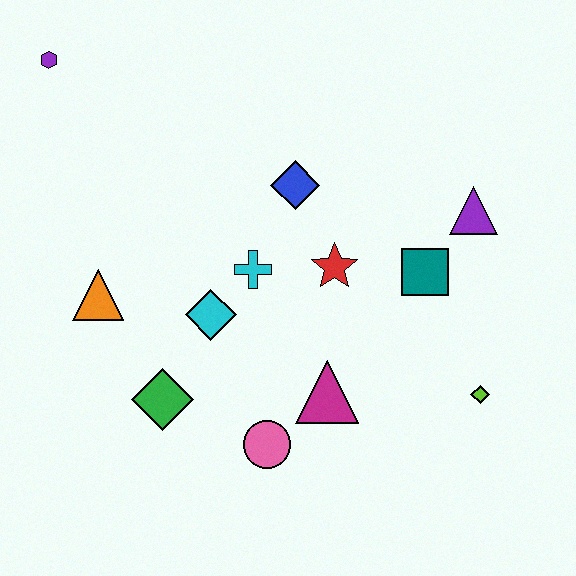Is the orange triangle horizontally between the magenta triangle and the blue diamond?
No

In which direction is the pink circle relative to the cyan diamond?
The pink circle is below the cyan diamond.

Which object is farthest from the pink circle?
The purple hexagon is farthest from the pink circle.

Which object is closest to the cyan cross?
The cyan diamond is closest to the cyan cross.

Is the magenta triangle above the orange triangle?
No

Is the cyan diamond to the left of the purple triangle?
Yes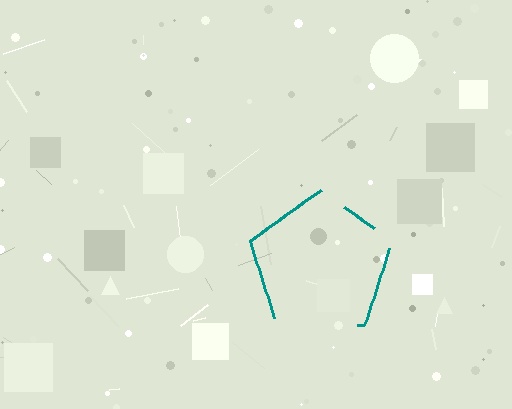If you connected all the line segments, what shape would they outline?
They would outline a pentagon.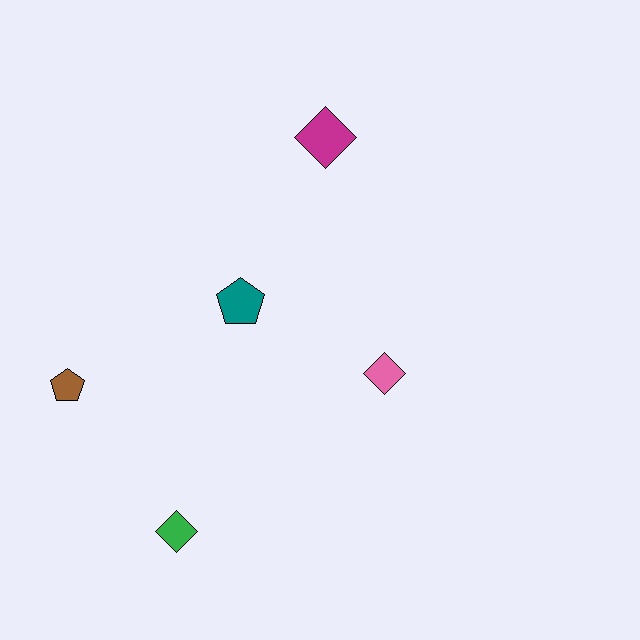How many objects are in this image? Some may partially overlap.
There are 5 objects.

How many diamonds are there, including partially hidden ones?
There are 3 diamonds.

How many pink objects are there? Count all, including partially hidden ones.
There is 1 pink object.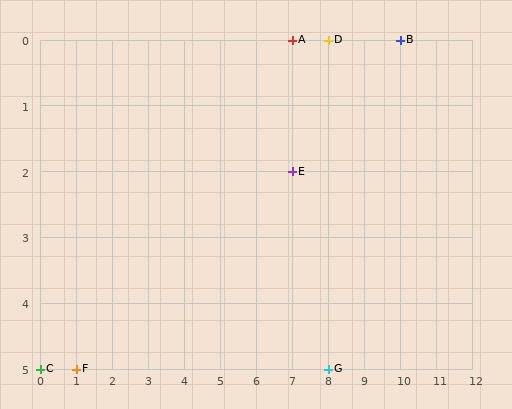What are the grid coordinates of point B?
Point B is at grid coordinates (10, 0).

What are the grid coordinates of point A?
Point A is at grid coordinates (7, 0).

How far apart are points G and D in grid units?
Points G and D are 5 rows apart.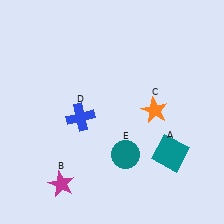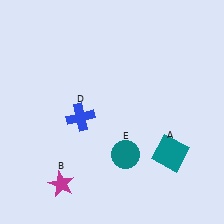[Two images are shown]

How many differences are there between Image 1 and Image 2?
There is 1 difference between the two images.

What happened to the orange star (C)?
The orange star (C) was removed in Image 2. It was in the top-right area of Image 1.